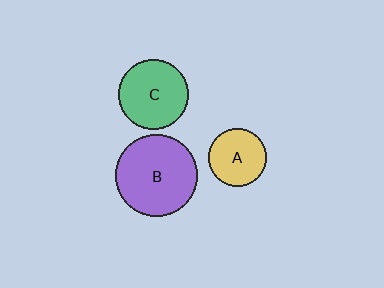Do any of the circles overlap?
No, none of the circles overlap.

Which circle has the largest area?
Circle B (purple).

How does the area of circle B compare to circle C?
Approximately 1.4 times.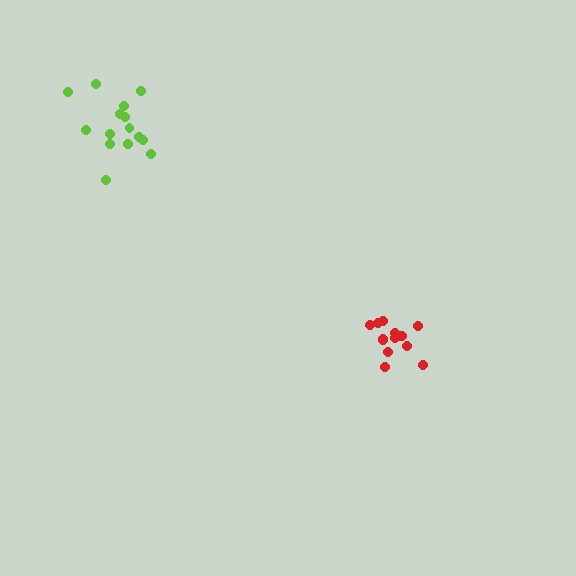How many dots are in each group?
Group 1: 14 dots, Group 2: 15 dots (29 total).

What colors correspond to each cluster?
The clusters are colored: red, lime.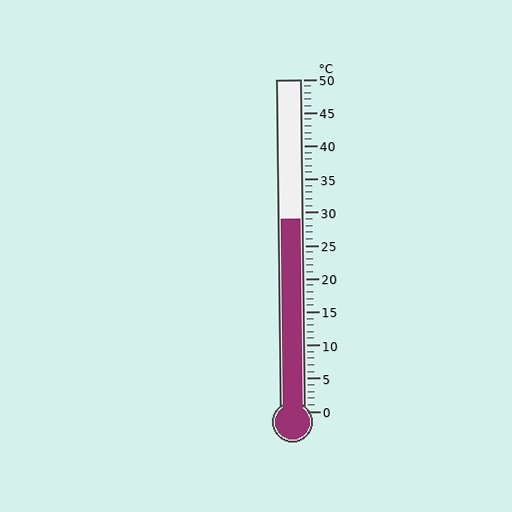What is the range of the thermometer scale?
The thermometer scale ranges from 0°C to 50°C.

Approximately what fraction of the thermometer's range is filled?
The thermometer is filled to approximately 60% of its range.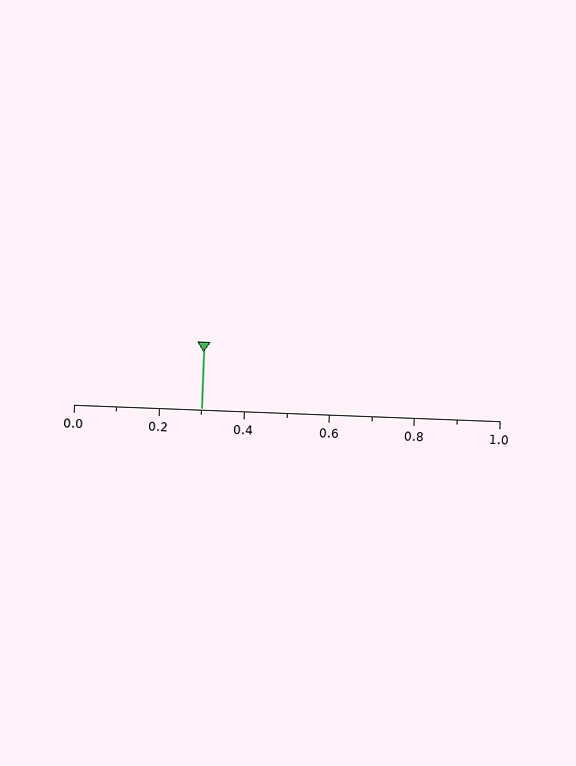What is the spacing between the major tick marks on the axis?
The major ticks are spaced 0.2 apart.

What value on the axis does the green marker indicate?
The marker indicates approximately 0.3.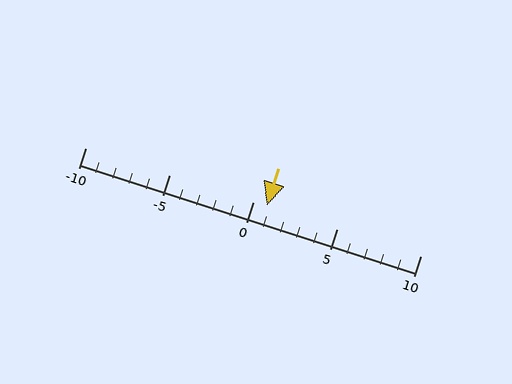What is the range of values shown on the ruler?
The ruler shows values from -10 to 10.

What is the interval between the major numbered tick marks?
The major tick marks are spaced 5 units apart.